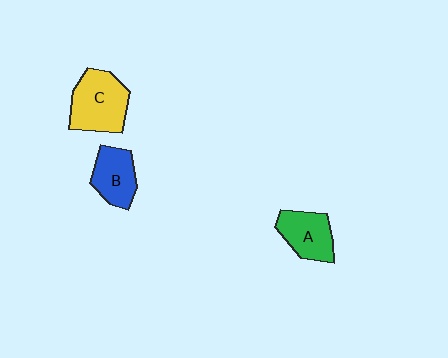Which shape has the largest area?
Shape C (yellow).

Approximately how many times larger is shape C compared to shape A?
Approximately 1.4 times.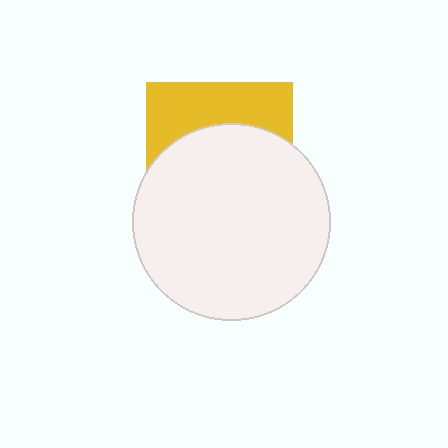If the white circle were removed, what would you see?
You would see the complete yellow square.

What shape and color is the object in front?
The object in front is a white circle.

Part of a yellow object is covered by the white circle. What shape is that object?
It is a square.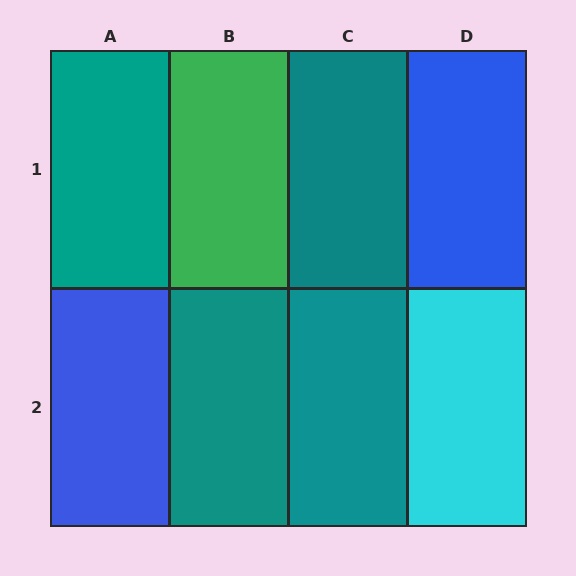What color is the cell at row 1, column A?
Teal.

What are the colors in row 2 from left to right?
Blue, teal, teal, cyan.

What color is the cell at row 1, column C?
Teal.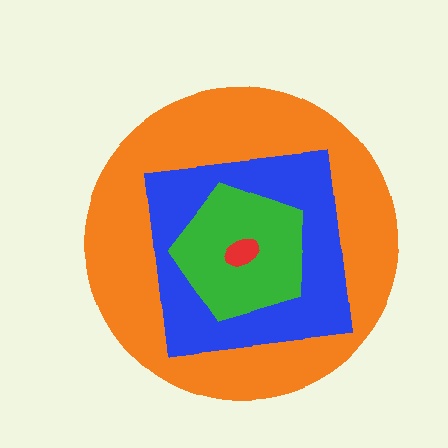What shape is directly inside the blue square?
The green pentagon.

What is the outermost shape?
The orange circle.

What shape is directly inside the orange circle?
The blue square.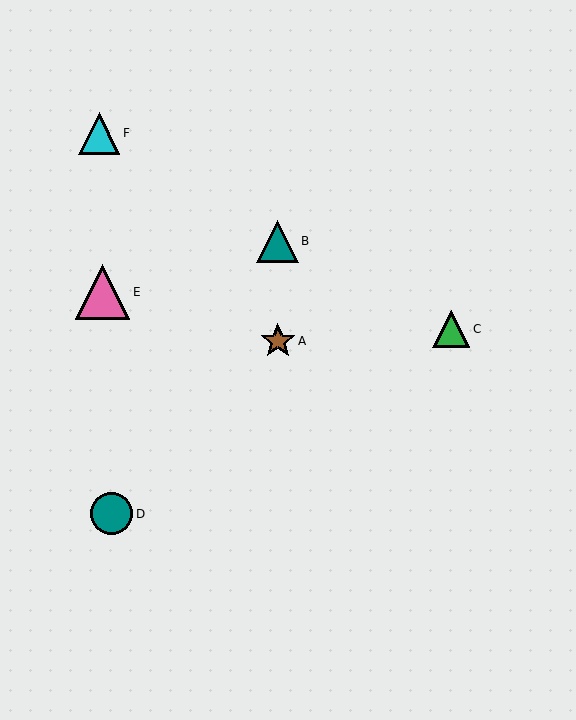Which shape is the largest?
The pink triangle (labeled E) is the largest.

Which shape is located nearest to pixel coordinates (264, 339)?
The brown star (labeled A) at (278, 341) is nearest to that location.